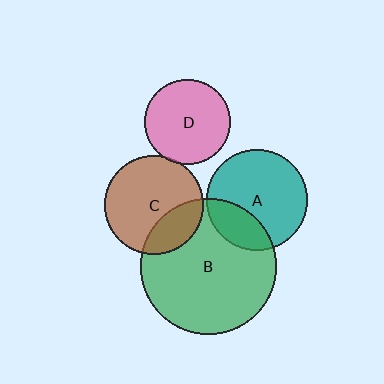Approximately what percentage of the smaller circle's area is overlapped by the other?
Approximately 5%.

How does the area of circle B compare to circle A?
Approximately 1.8 times.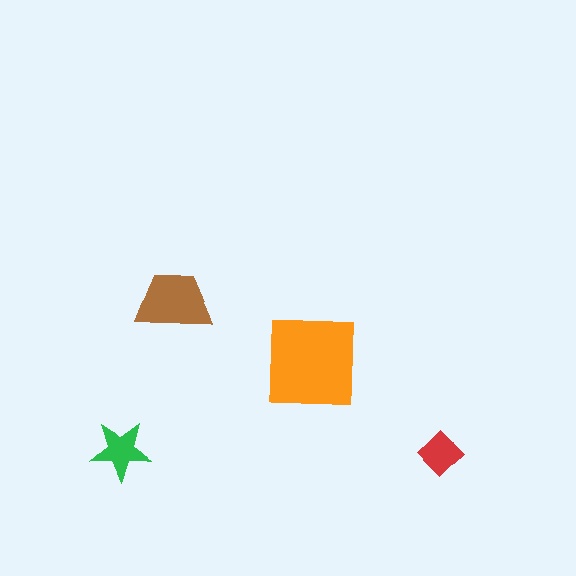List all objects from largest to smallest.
The orange square, the brown trapezoid, the green star, the red diamond.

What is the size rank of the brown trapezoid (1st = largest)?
2nd.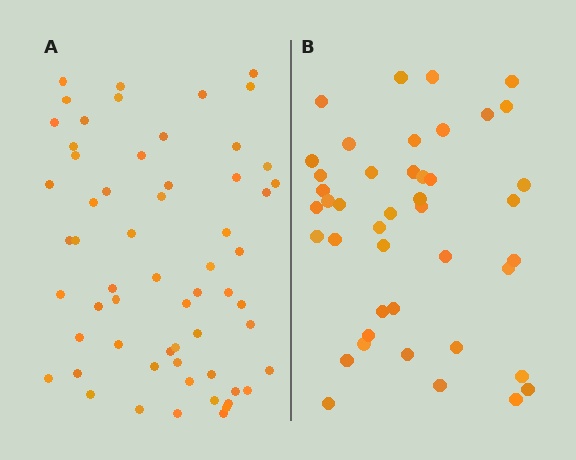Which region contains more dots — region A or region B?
Region A (the left region) has more dots.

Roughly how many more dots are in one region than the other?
Region A has approximately 15 more dots than region B.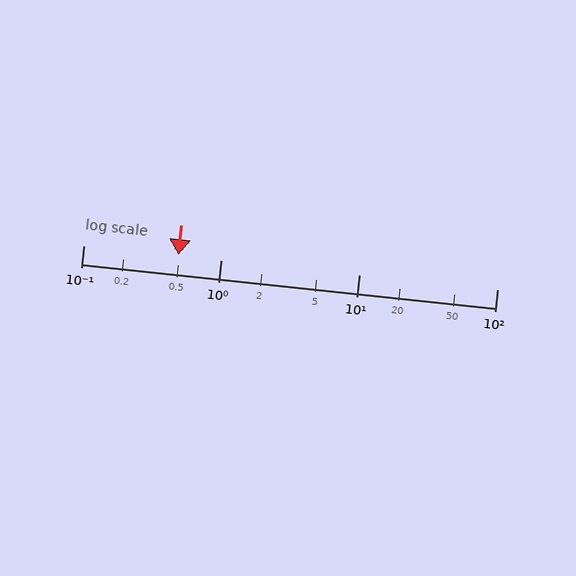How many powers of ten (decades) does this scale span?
The scale spans 3 decades, from 0.1 to 100.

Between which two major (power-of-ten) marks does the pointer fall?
The pointer is between 0.1 and 1.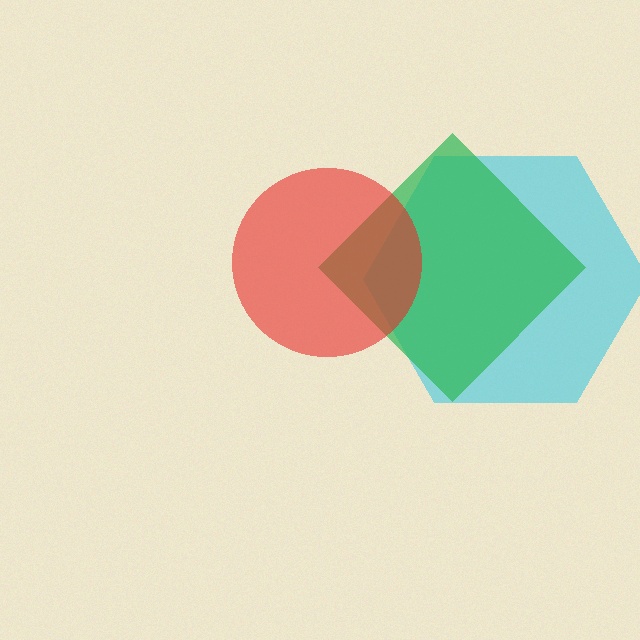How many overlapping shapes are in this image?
There are 3 overlapping shapes in the image.